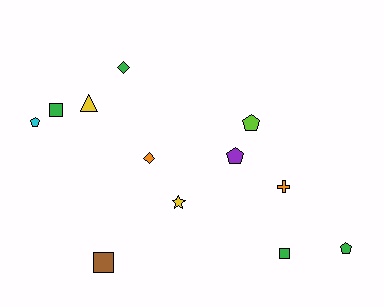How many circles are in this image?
There are no circles.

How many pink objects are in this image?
There are no pink objects.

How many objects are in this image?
There are 12 objects.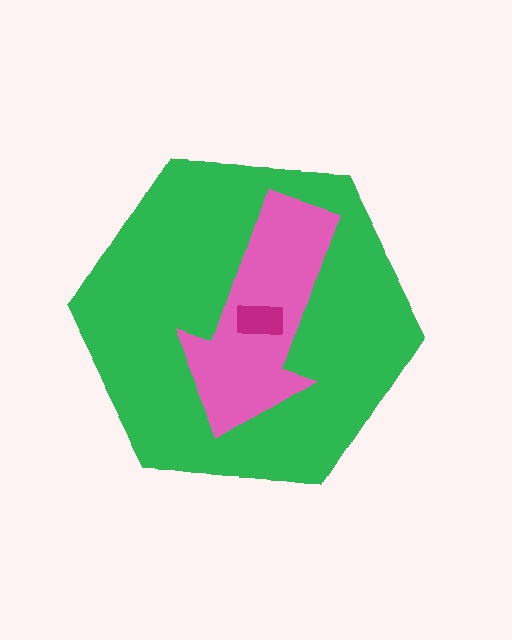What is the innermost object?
The magenta rectangle.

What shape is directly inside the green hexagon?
The pink arrow.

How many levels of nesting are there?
3.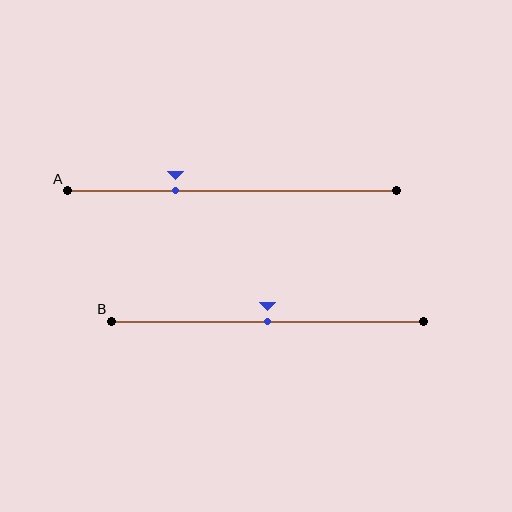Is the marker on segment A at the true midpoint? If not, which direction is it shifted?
No, the marker on segment A is shifted to the left by about 17% of the segment length.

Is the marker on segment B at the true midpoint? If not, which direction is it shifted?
Yes, the marker on segment B is at the true midpoint.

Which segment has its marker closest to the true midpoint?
Segment B has its marker closest to the true midpoint.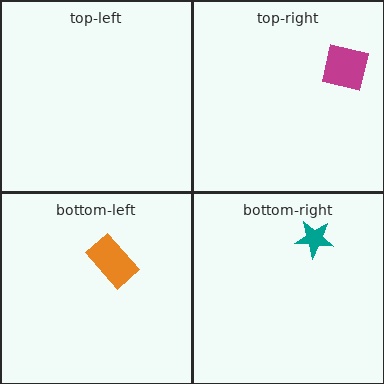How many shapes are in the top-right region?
1.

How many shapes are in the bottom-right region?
1.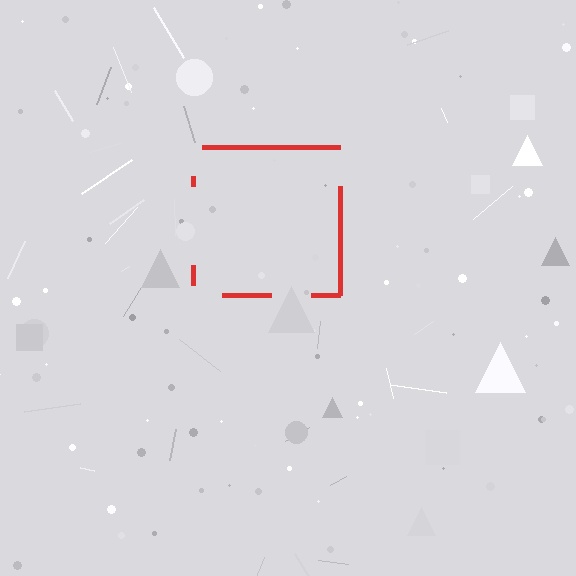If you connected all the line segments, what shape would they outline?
They would outline a square.